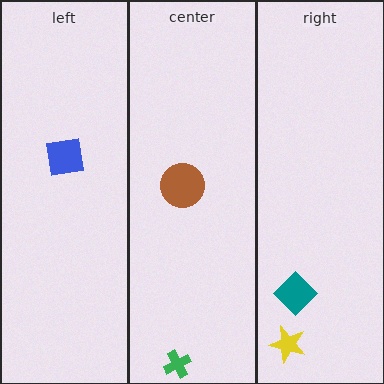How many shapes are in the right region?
2.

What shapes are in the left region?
The blue square.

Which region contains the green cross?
The center region.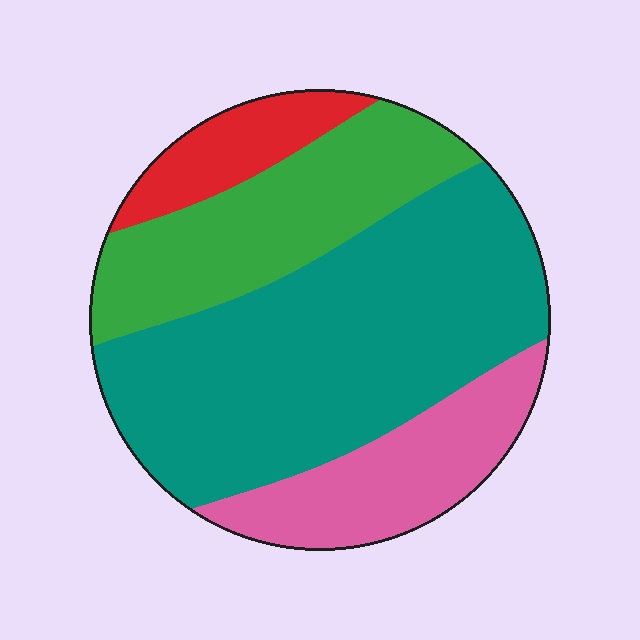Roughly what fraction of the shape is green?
Green covers 24% of the shape.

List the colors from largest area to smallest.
From largest to smallest: teal, green, pink, red.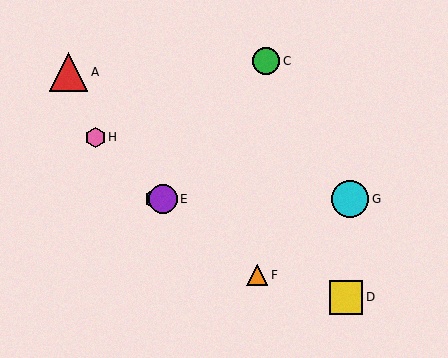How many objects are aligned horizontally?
3 objects (B, E, G) are aligned horizontally.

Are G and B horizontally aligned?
Yes, both are at y≈199.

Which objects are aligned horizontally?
Objects B, E, G are aligned horizontally.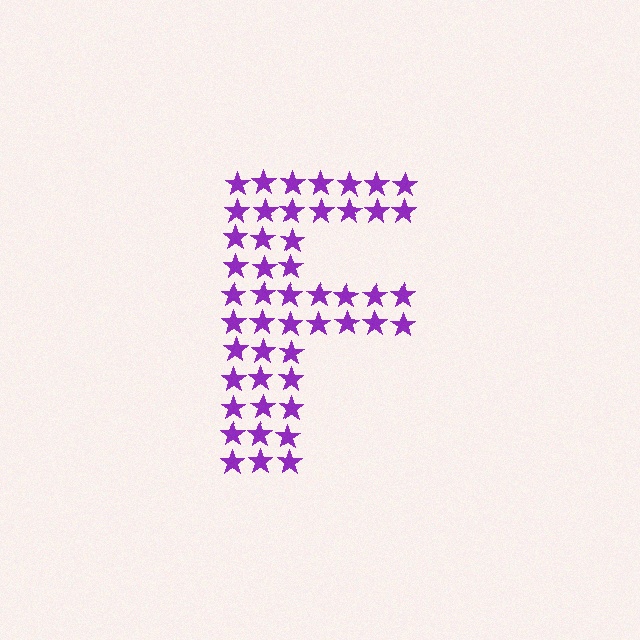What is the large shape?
The large shape is the letter F.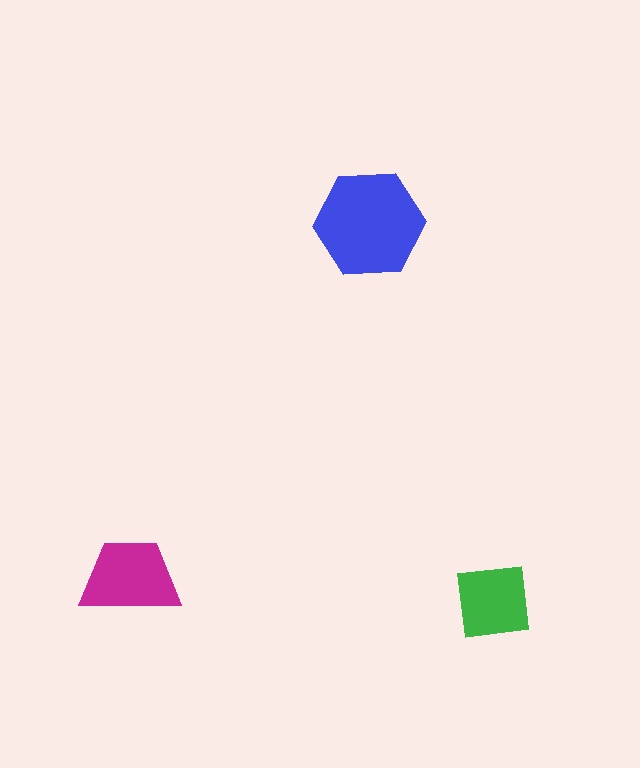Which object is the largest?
The blue hexagon.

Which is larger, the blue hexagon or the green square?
The blue hexagon.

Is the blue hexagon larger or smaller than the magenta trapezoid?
Larger.